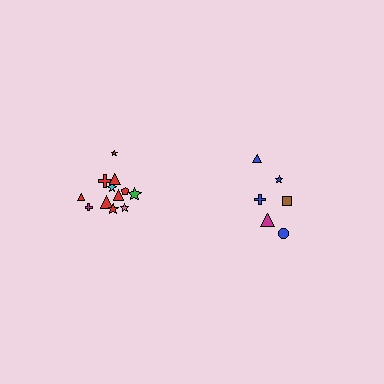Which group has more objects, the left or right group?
The left group.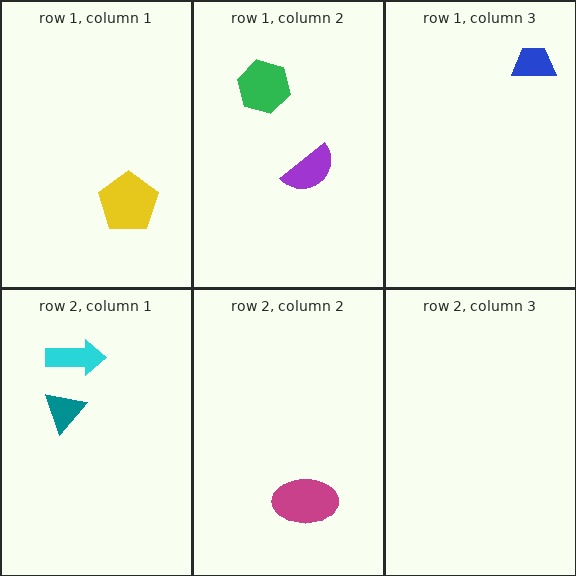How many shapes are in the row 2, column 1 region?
2.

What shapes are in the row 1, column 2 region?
The purple semicircle, the green hexagon.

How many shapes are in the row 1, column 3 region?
1.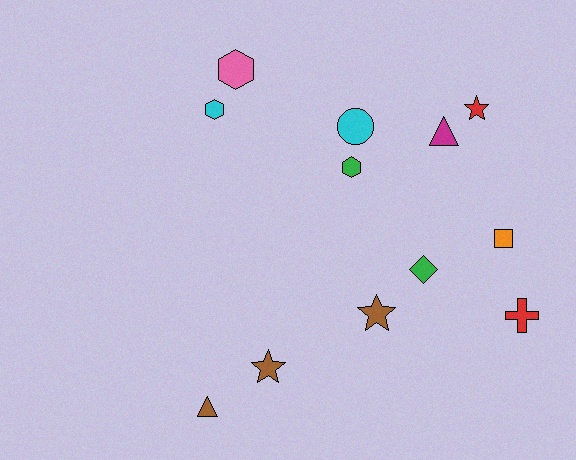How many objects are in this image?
There are 12 objects.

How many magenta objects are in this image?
There is 1 magenta object.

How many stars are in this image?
There are 3 stars.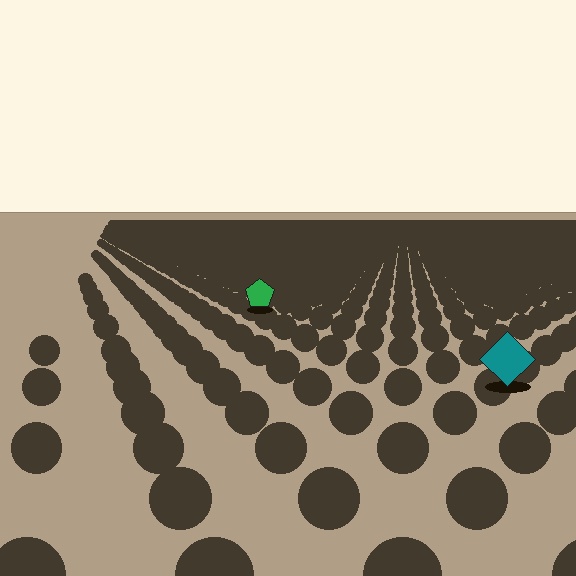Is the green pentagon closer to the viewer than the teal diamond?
No. The teal diamond is closer — you can tell from the texture gradient: the ground texture is coarser near it.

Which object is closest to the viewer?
The teal diamond is closest. The texture marks near it are larger and more spread out.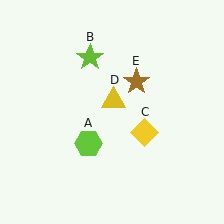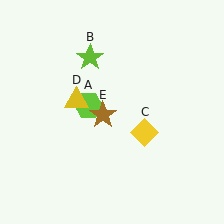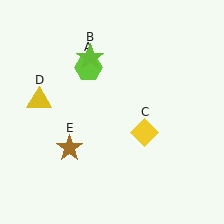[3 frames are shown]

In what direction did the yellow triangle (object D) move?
The yellow triangle (object D) moved left.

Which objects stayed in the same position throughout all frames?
Lime star (object B) and yellow diamond (object C) remained stationary.